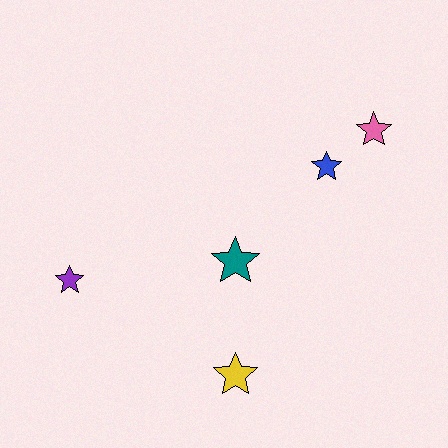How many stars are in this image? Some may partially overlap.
There are 5 stars.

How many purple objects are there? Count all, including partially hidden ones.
There is 1 purple object.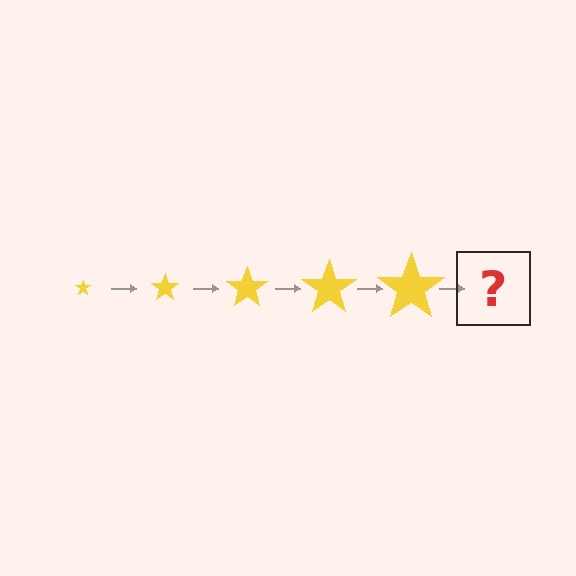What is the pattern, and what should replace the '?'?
The pattern is that the star gets progressively larger each step. The '?' should be a yellow star, larger than the previous one.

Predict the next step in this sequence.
The next step is a yellow star, larger than the previous one.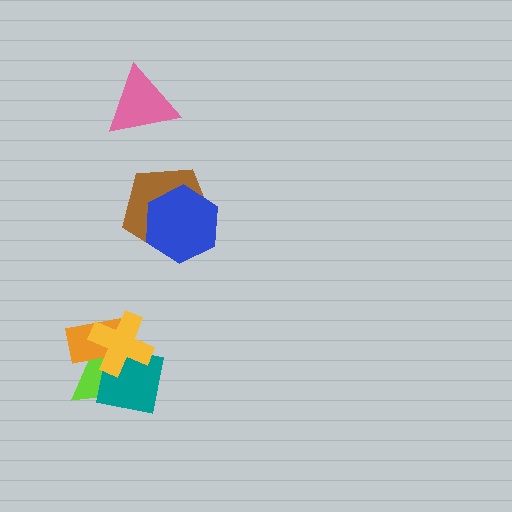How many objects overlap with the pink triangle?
0 objects overlap with the pink triangle.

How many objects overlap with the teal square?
3 objects overlap with the teal square.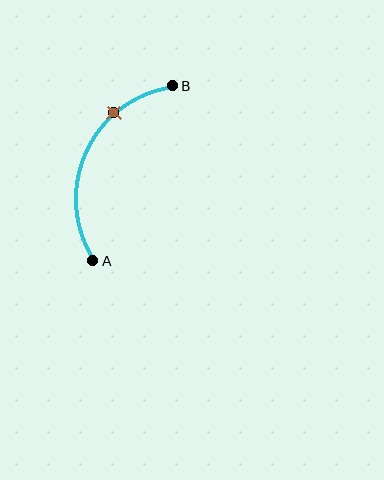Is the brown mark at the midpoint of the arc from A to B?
No. The brown mark lies on the arc but is closer to endpoint B. The arc midpoint would be at the point on the curve equidistant along the arc from both A and B.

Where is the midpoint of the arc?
The arc midpoint is the point on the curve farthest from the straight line joining A and B. It sits to the left of that line.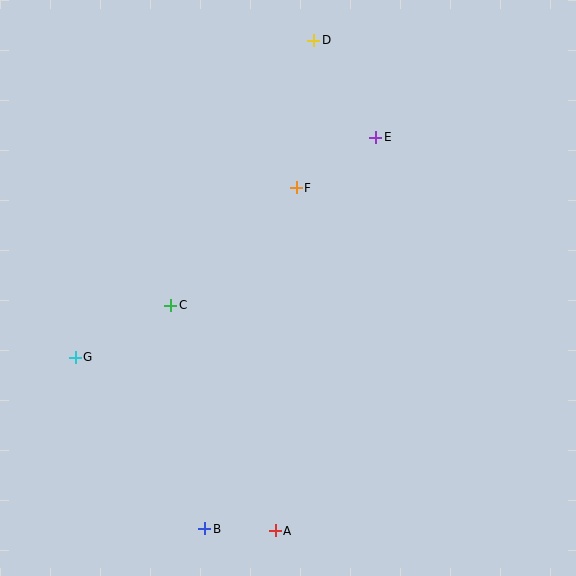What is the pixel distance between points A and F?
The distance between A and F is 344 pixels.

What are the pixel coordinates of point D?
Point D is at (314, 40).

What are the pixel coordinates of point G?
Point G is at (75, 357).